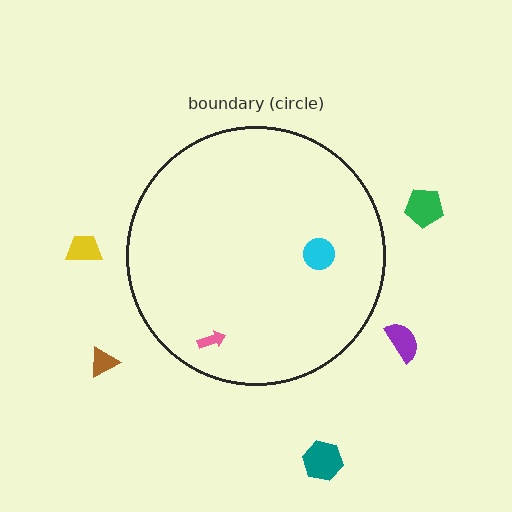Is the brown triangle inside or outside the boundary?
Outside.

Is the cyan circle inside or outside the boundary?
Inside.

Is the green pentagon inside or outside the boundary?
Outside.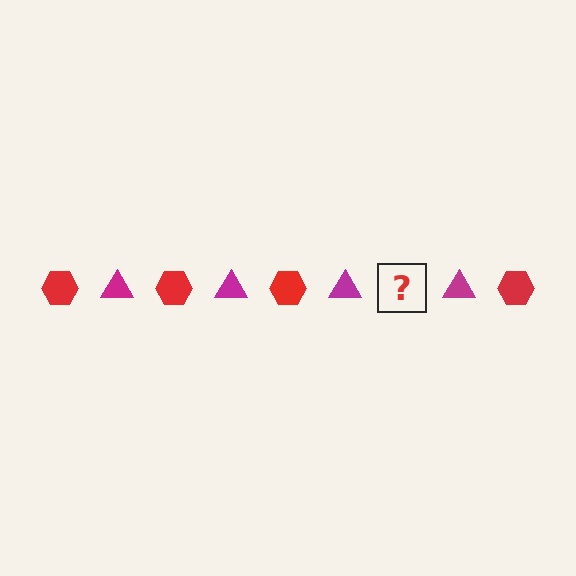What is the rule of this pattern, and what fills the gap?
The rule is that the pattern alternates between red hexagon and magenta triangle. The gap should be filled with a red hexagon.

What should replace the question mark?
The question mark should be replaced with a red hexagon.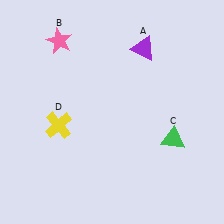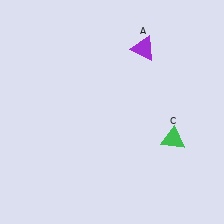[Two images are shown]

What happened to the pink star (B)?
The pink star (B) was removed in Image 2. It was in the top-left area of Image 1.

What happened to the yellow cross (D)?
The yellow cross (D) was removed in Image 2. It was in the bottom-left area of Image 1.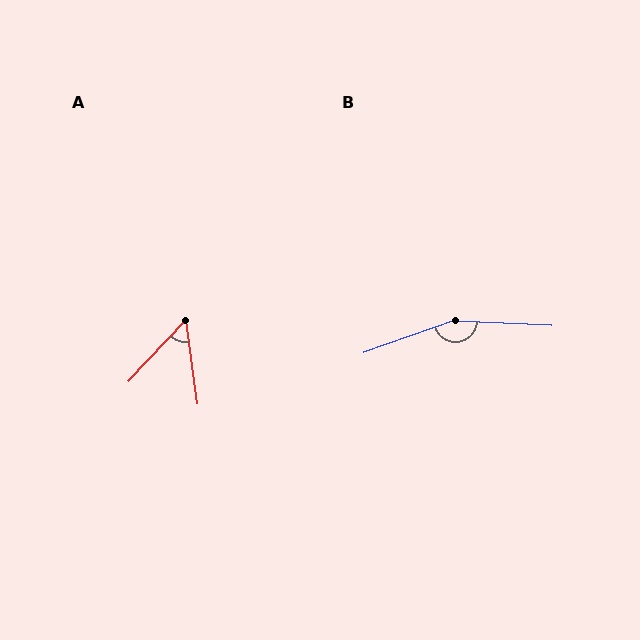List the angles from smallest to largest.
A (52°), B (158°).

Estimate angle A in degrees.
Approximately 52 degrees.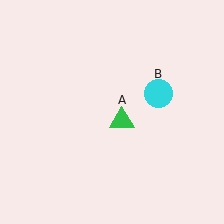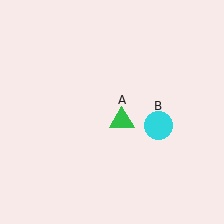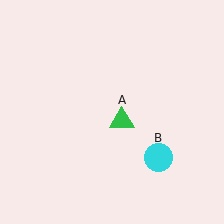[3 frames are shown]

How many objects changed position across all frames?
1 object changed position: cyan circle (object B).